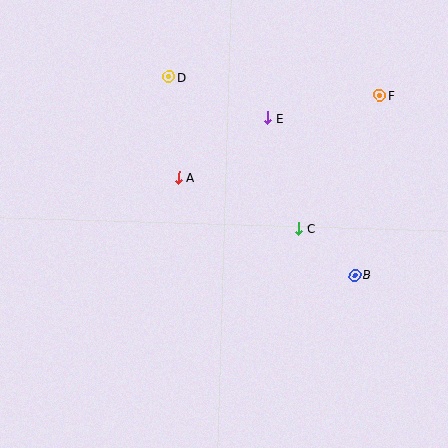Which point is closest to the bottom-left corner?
Point A is closest to the bottom-left corner.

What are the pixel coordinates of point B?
Point B is at (355, 275).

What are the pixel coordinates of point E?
Point E is at (268, 118).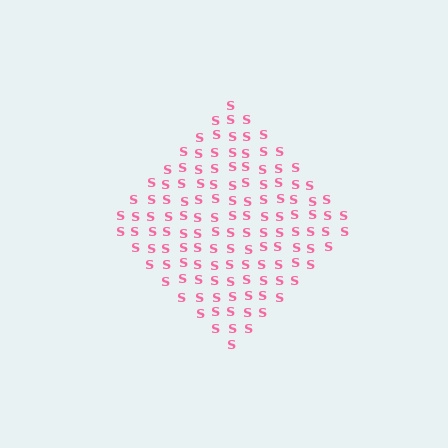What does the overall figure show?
The overall figure shows a diamond.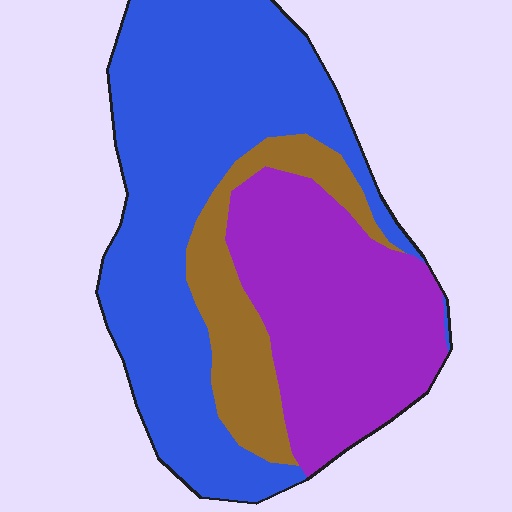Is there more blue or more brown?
Blue.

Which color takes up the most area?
Blue, at roughly 50%.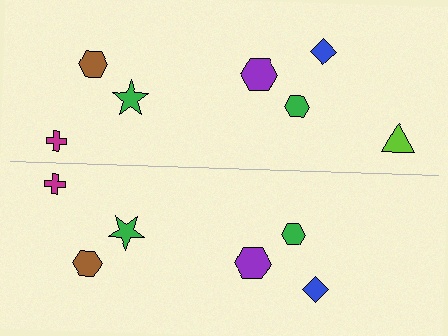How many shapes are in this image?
There are 13 shapes in this image.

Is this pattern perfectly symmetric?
No, the pattern is not perfectly symmetric. A lime triangle is missing from the bottom side.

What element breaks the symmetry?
A lime triangle is missing from the bottom side.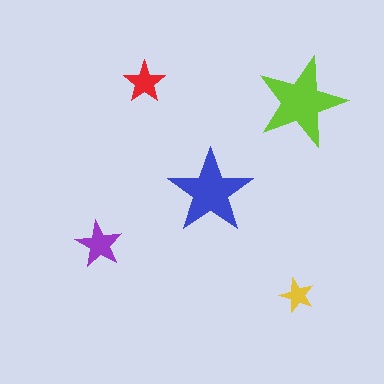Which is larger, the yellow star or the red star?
The red one.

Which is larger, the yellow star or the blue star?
The blue one.